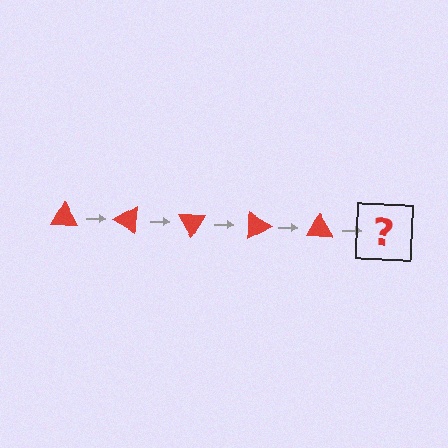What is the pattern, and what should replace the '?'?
The pattern is that the triangle rotates 30 degrees each step. The '?' should be a red triangle rotated 150 degrees.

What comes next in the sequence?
The next element should be a red triangle rotated 150 degrees.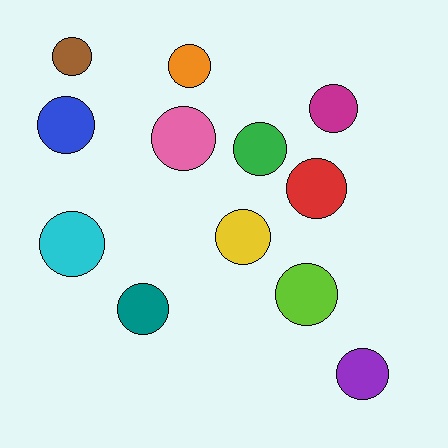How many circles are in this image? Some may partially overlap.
There are 12 circles.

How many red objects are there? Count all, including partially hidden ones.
There is 1 red object.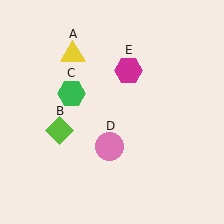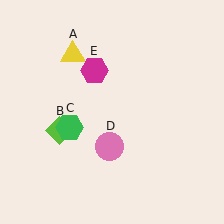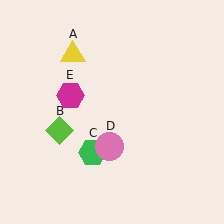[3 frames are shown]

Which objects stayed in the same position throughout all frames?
Yellow triangle (object A) and lime diamond (object B) and pink circle (object D) remained stationary.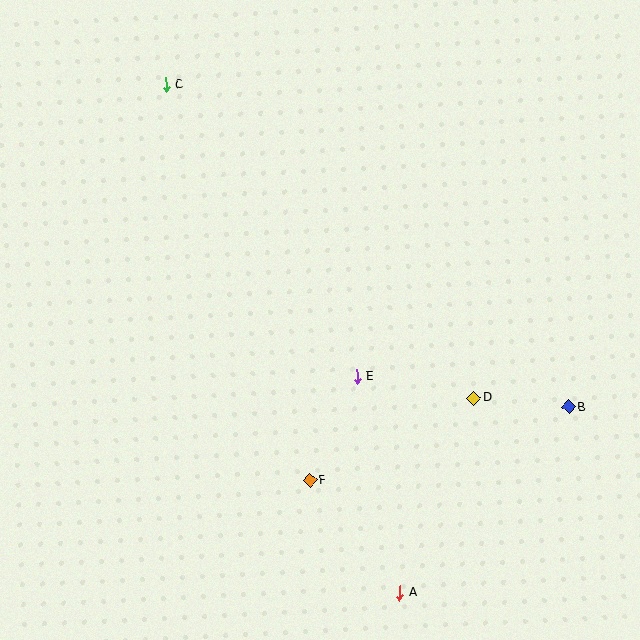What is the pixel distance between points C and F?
The distance between C and F is 421 pixels.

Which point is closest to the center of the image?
Point E at (357, 377) is closest to the center.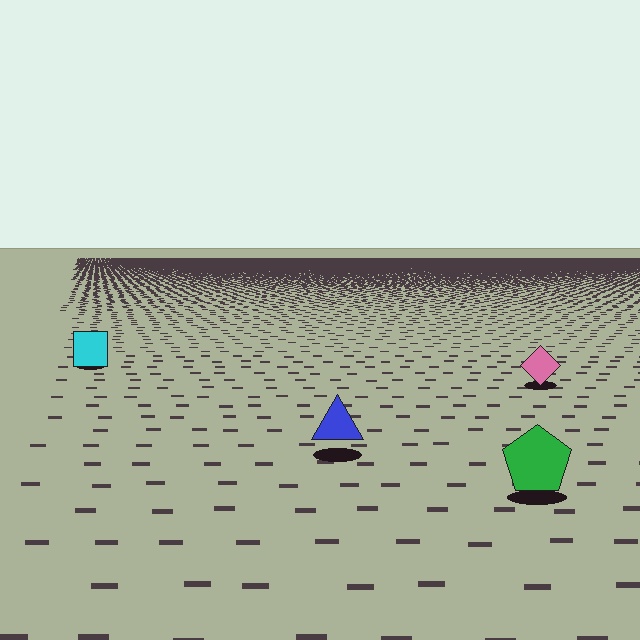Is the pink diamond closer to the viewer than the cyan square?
Yes. The pink diamond is closer — you can tell from the texture gradient: the ground texture is coarser near it.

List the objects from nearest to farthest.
From nearest to farthest: the green pentagon, the blue triangle, the pink diamond, the cyan square.